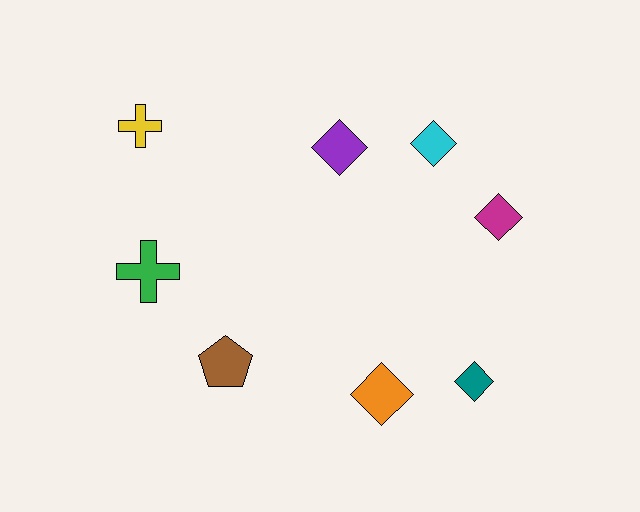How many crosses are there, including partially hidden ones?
There are 2 crosses.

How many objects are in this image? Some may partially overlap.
There are 8 objects.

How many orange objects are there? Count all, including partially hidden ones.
There is 1 orange object.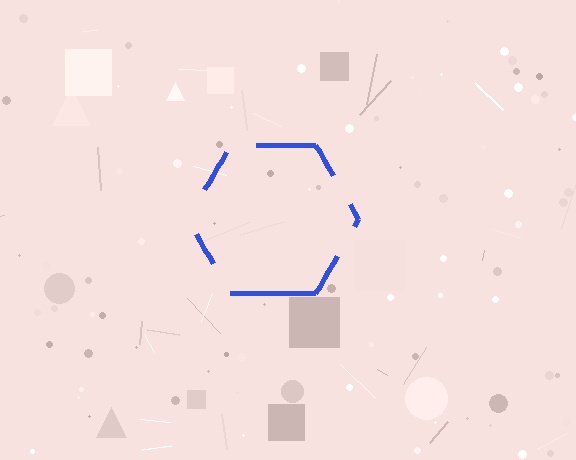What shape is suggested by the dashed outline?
The dashed outline suggests a hexagon.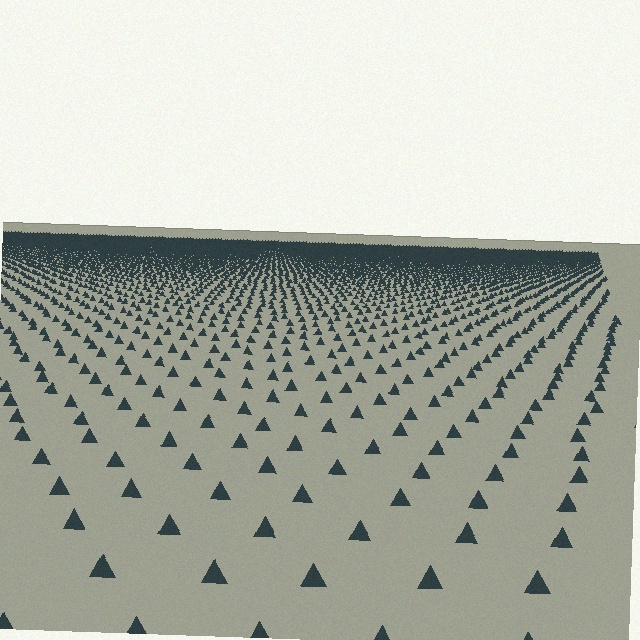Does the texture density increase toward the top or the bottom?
Density increases toward the top.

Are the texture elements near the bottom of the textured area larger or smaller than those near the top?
Larger. Near the bottom, elements are closer to the viewer and appear at a bigger on-screen size.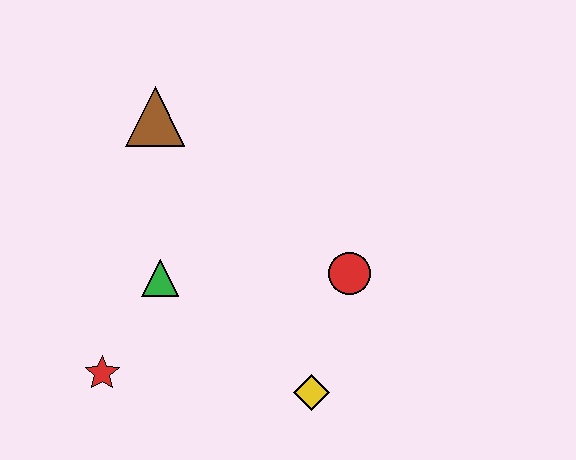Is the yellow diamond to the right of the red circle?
No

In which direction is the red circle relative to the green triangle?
The red circle is to the right of the green triangle.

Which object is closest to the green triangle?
The red star is closest to the green triangle.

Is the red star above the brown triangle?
No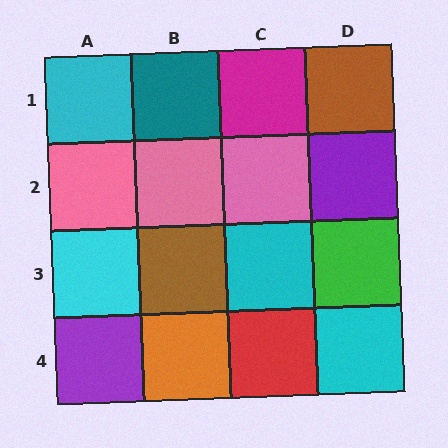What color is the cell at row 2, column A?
Pink.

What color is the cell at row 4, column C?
Red.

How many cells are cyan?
4 cells are cyan.